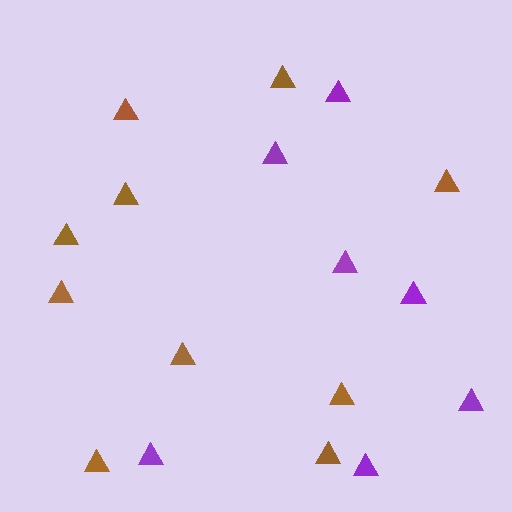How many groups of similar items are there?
There are 2 groups: one group of purple triangles (7) and one group of brown triangles (10).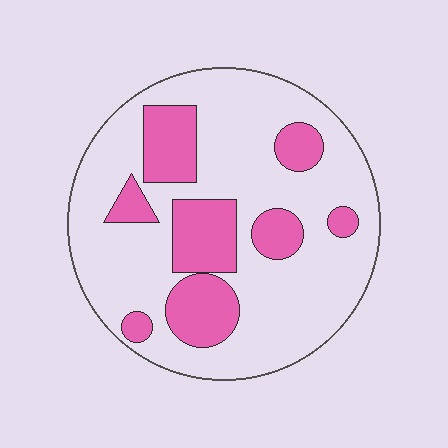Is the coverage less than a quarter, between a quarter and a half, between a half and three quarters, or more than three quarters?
Between a quarter and a half.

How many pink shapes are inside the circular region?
8.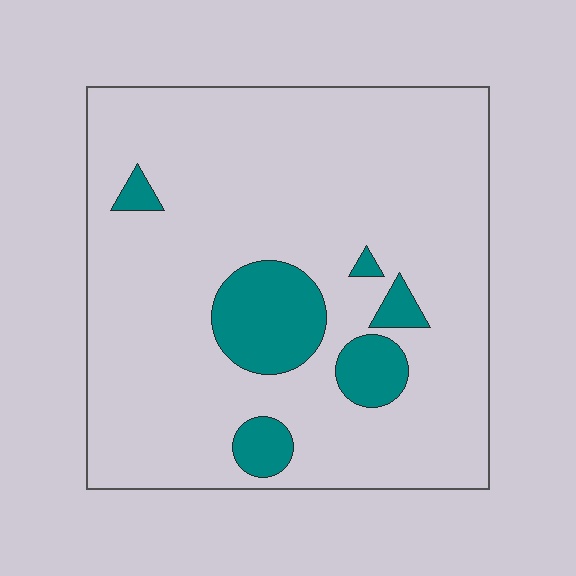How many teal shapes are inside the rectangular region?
6.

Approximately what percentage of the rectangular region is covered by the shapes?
Approximately 15%.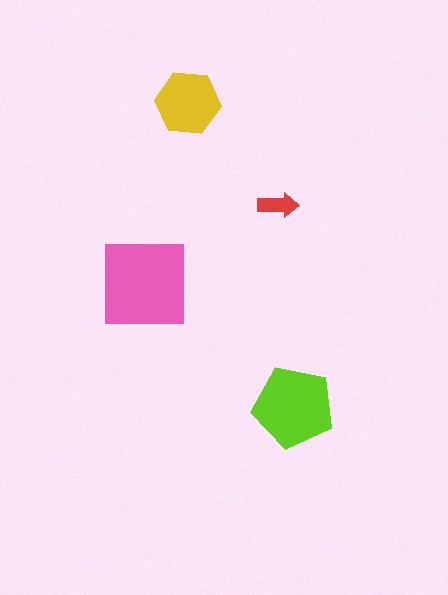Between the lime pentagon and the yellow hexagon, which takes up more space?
The lime pentagon.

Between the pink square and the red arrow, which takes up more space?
The pink square.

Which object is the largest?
The pink square.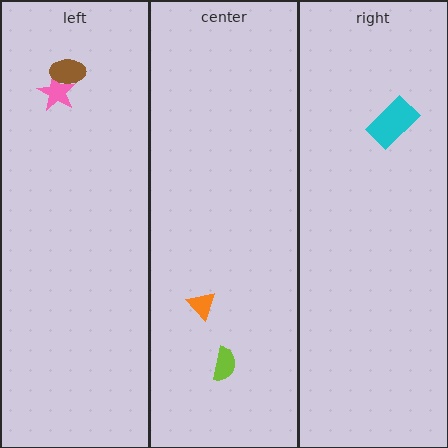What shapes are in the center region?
The orange triangle, the lime semicircle.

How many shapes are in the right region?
1.